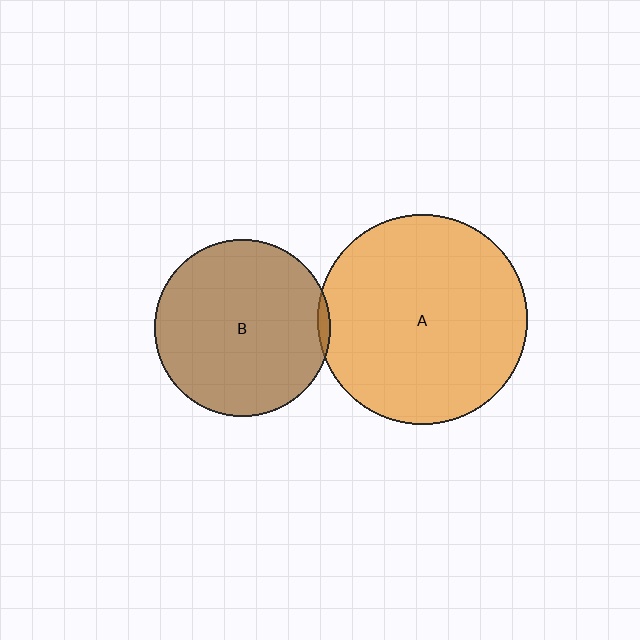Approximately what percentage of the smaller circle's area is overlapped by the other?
Approximately 5%.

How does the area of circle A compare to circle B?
Approximately 1.4 times.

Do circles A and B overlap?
Yes.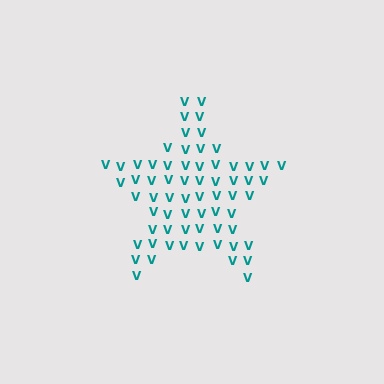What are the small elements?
The small elements are letter V's.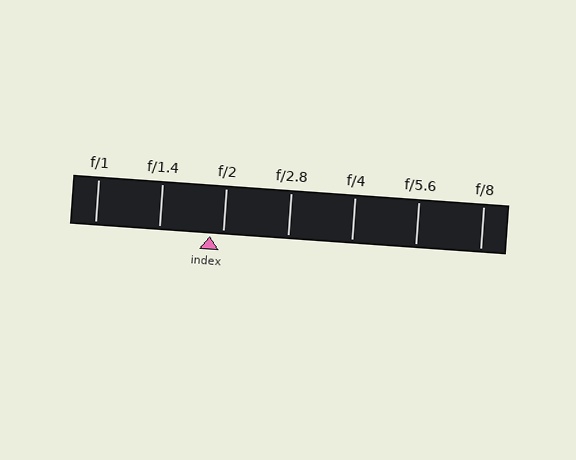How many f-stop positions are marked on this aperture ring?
There are 7 f-stop positions marked.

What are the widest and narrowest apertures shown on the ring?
The widest aperture shown is f/1 and the narrowest is f/8.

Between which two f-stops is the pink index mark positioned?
The index mark is between f/1.4 and f/2.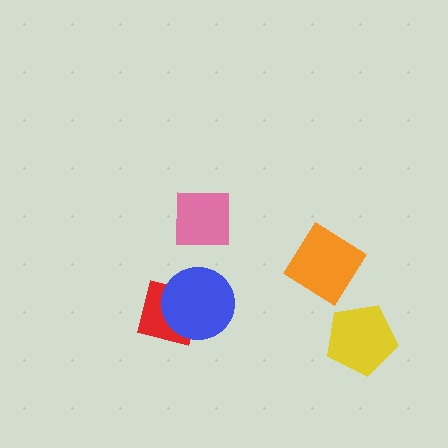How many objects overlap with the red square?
1 object overlaps with the red square.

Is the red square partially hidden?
Yes, it is partially covered by another shape.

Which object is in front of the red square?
The blue circle is in front of the red square.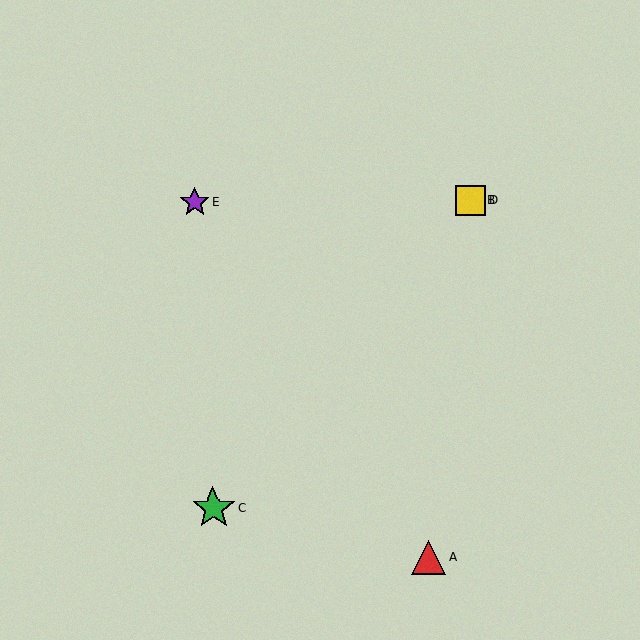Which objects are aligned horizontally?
Objects B, D, E are aligned horizontally.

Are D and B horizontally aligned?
Yes, both are at y≈200.